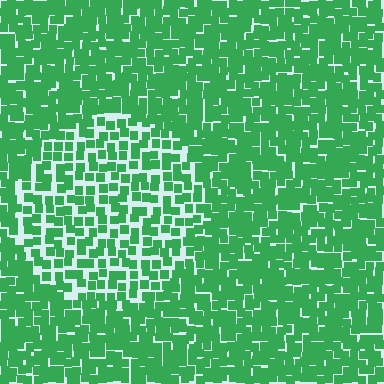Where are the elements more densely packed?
The elements are more densely packed outside the circle boundary.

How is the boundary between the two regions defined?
The boundary is defined by a change in element density (approximately 1.7x ratio). All elements are the same color, size, and shape.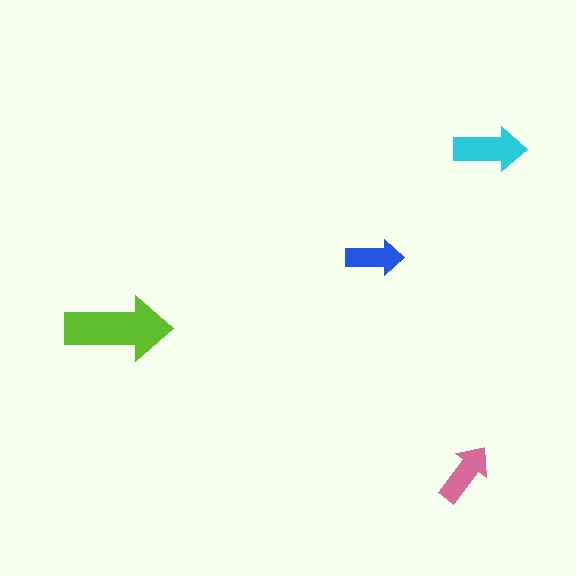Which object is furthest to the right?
The cyan arrow is rightmost.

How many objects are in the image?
There are 4 objects in the image.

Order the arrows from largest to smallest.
the lime one, the cyan one, the pink one, the blue one.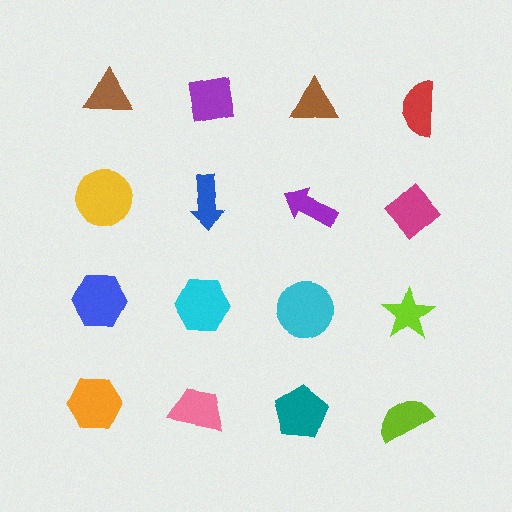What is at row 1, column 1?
A brown triangle.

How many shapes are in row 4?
4 shapes.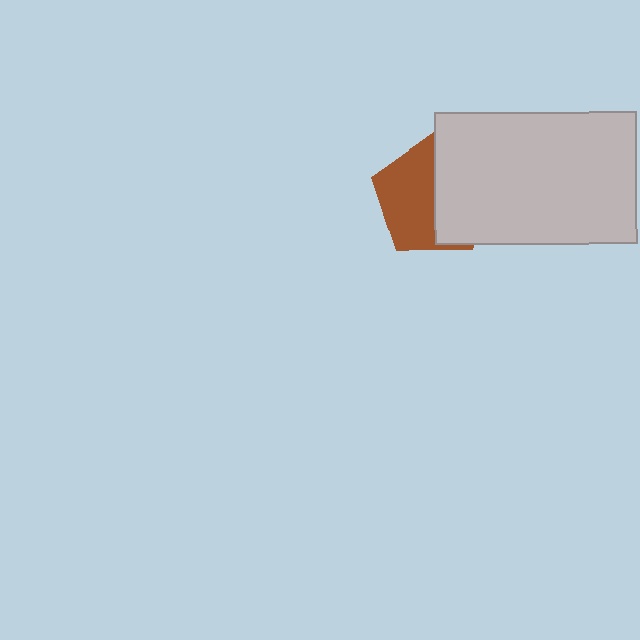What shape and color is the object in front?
The object in front is a light gray rectangle.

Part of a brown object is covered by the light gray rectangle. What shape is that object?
It is a pentagon.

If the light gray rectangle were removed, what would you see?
You would see the complete brown pentagon.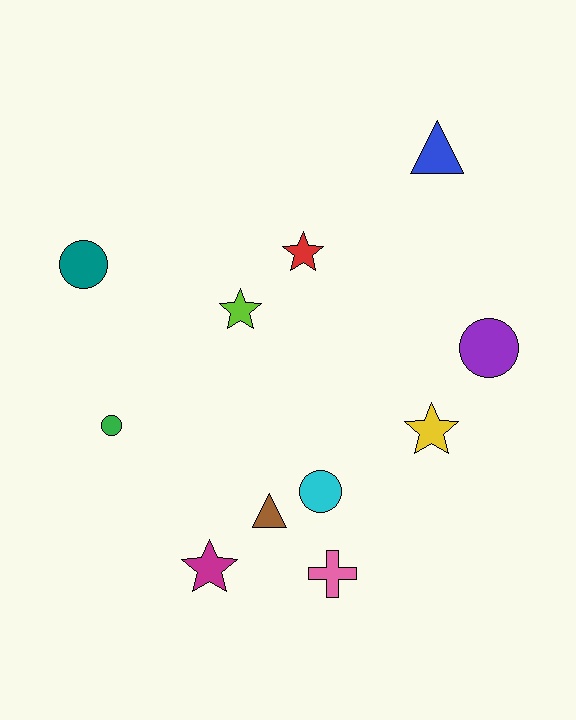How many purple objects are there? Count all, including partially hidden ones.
There is 1 purple object.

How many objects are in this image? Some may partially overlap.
There are 11 objects.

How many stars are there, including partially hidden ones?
There are 4 stars.